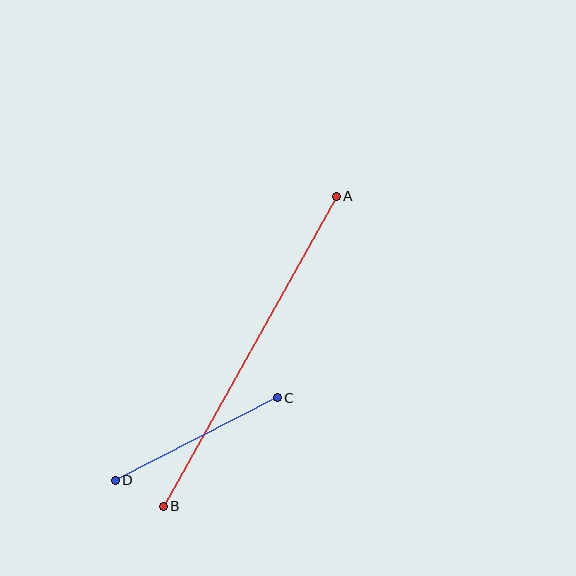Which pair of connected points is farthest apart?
Points A and B are farthest apart.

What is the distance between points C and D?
The distance is approximately 182 pixels.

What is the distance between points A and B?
The distance is approximately 355 pixels.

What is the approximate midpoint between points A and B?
The midpoint is at approximately (250, 351) pixels.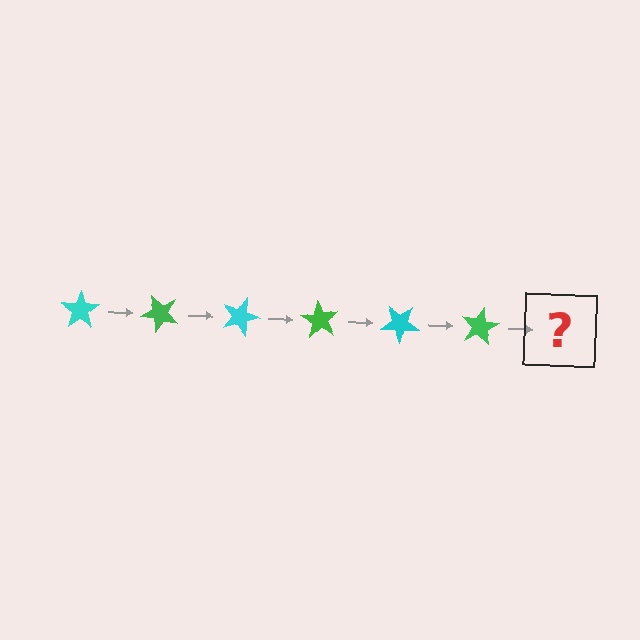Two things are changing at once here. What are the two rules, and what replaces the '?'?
The two rules are that it rotates 45 degrees each step and the color cycles through cyan and green. The '?' should be a cyan star, rotated 270 degrees from the start.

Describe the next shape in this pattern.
It should be a cyan star, rotated 270 degrees from the start.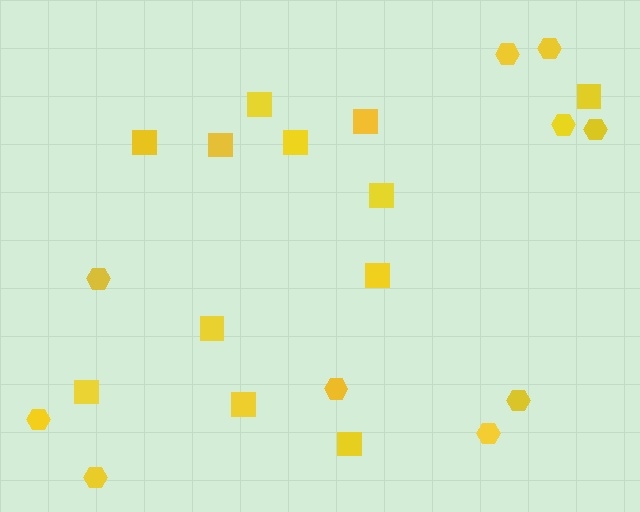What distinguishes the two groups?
There are 2 groups: one group of squares (12) and one group of hexagons (10).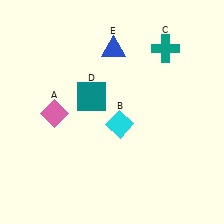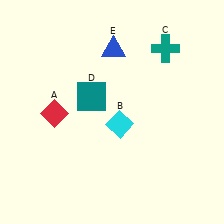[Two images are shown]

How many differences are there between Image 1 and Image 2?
There is 1 difference between the two images.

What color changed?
The diamond (A) changed from pink in Image 1 to red in Image 2.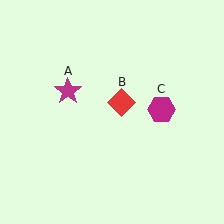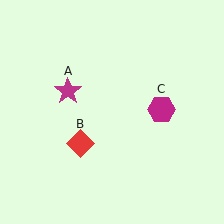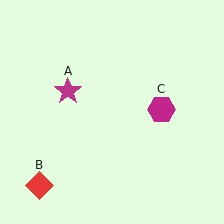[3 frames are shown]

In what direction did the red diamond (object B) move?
The red diamond (object B) moved down and to the left.